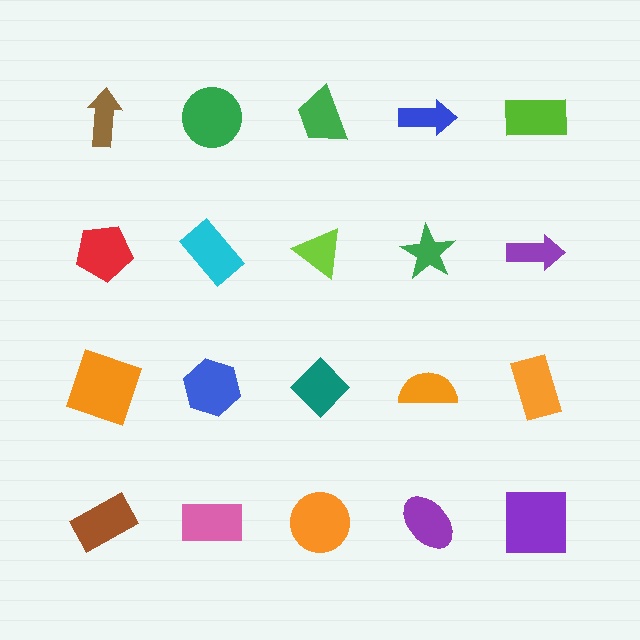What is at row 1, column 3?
A green trapezoid.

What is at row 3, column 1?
An orange square.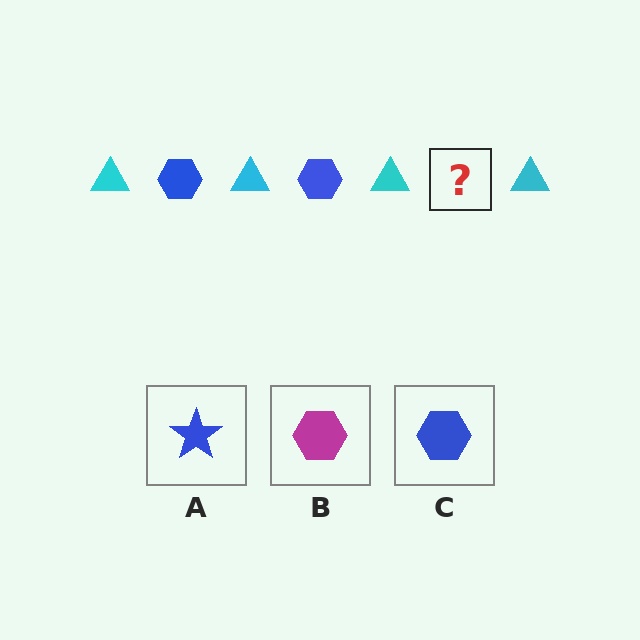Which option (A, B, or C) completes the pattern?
C.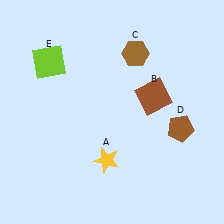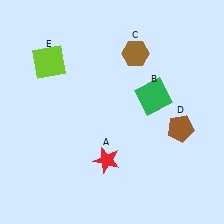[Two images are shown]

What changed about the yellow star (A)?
In Image 1, A is yellow. In Image 2, it changed to red.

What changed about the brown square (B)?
In Image 1, B is brown. In Image 2, it changed to green.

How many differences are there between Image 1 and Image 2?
There are 2 differences between the two images.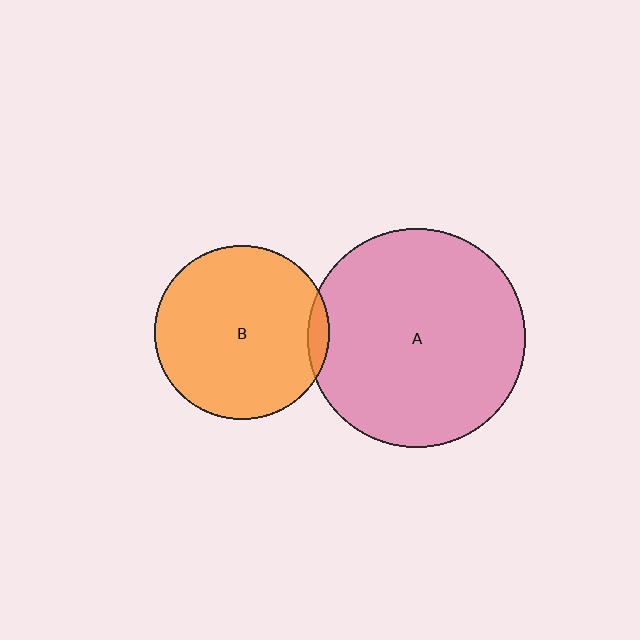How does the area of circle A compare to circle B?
Approximately 1.6 times.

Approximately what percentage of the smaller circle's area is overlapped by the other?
Approximately 5%.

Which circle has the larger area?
Circle A (pink).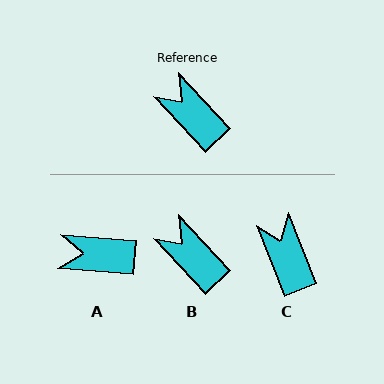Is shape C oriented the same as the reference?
No, it is off by about 21 degrees.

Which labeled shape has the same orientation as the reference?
B.